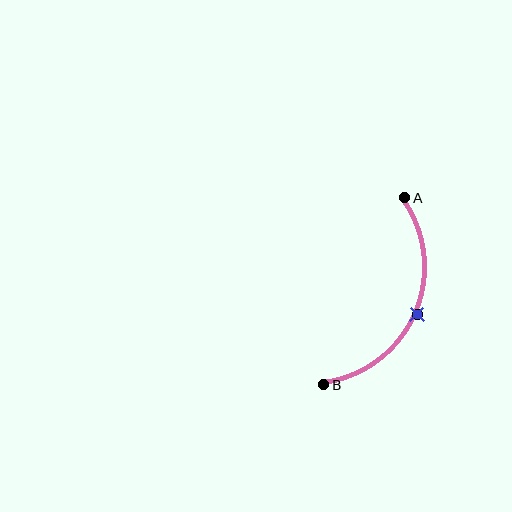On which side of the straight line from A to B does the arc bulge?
The arc bulges to the right of the straight line connecting A and B.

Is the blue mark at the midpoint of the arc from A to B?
Yes. The blue mark lies on the arc at equal arc-length from both A and B — it is the arc midpoint.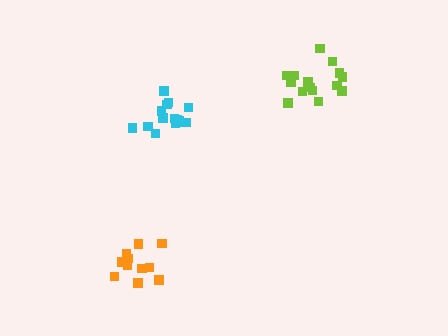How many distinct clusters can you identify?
There are 3 distinct clusters.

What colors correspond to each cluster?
The clusters are colored: lime, cyan, orange.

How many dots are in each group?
Group 1: 15 dots, Group 2: 15 dots, Group 3: 11 dots (41 total).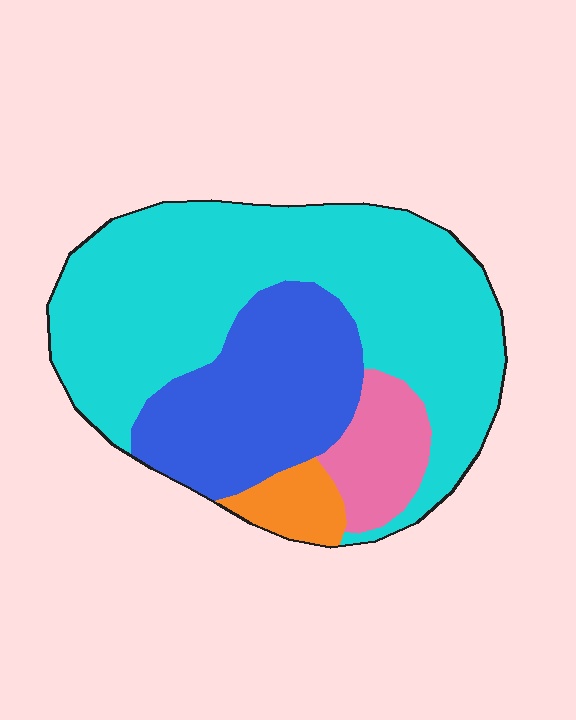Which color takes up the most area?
Cyan, at roughly 60%.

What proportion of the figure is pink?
Pink covers roughly 10% of the figure.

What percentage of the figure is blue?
Blue covers about 25% of the figure.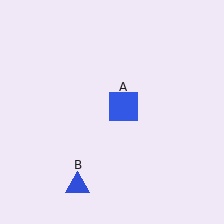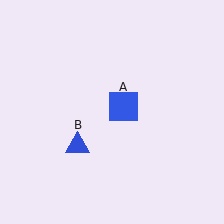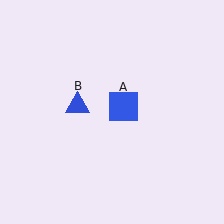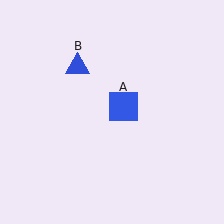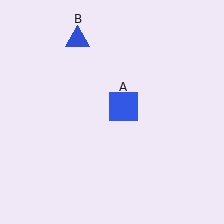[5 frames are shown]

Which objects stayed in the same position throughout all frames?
Blue square (object A) remained stationary.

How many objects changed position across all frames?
1 object changed position: blue triangle (object B).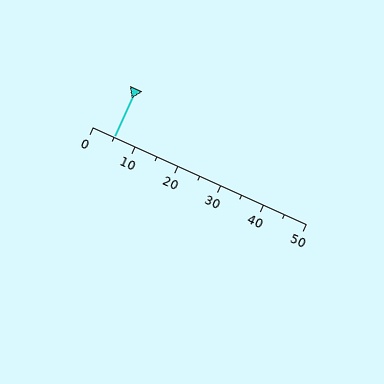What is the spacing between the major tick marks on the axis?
The major ticks are spaced 10 apart.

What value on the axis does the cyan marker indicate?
The marker indicates approximately 5.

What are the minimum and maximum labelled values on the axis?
The axis runs from 0 to 50.